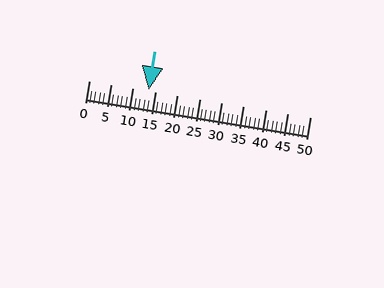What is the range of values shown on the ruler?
The ruler shows values from 0 to 50.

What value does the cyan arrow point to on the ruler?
The cyan arrow points to approximately 14.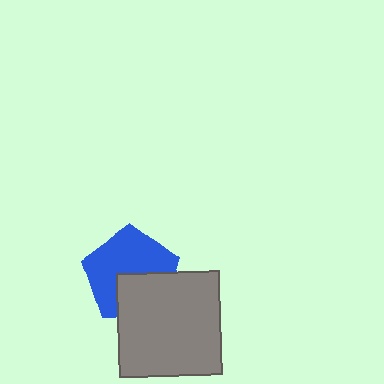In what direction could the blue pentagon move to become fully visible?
The blue pentagon could move up. That would shift it out from behind the gray square entirely.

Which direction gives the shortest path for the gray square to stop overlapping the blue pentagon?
Moving down gives the shortest separation.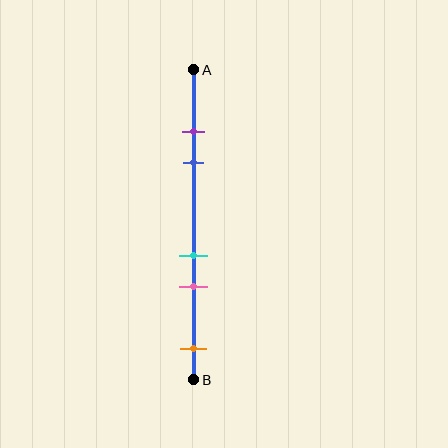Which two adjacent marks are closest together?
The purple and blue marks are the closest adjacent pair.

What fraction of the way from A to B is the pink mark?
The pink mark is approximately 70% (0.7) of the way from A to B.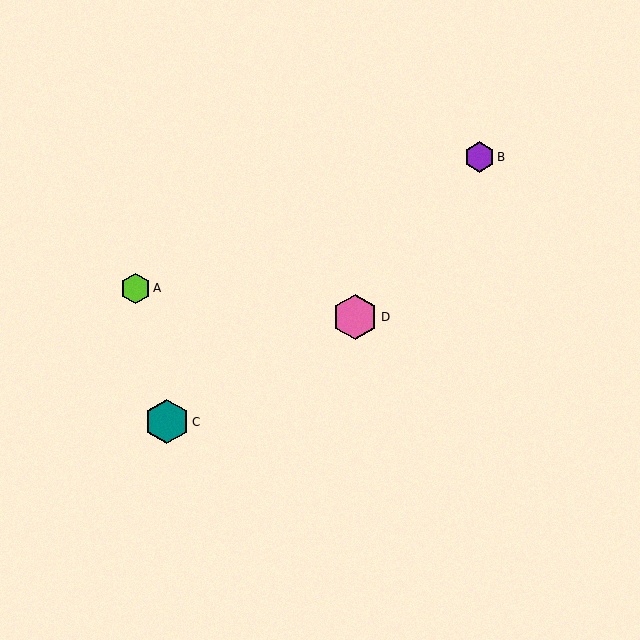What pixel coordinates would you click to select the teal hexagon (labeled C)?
Click at (167, 422) to select the teal hexagon C.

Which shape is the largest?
The pink hexagon (labeled D) is the largest.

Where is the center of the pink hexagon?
The center of the pink hexagon is at (355, 317).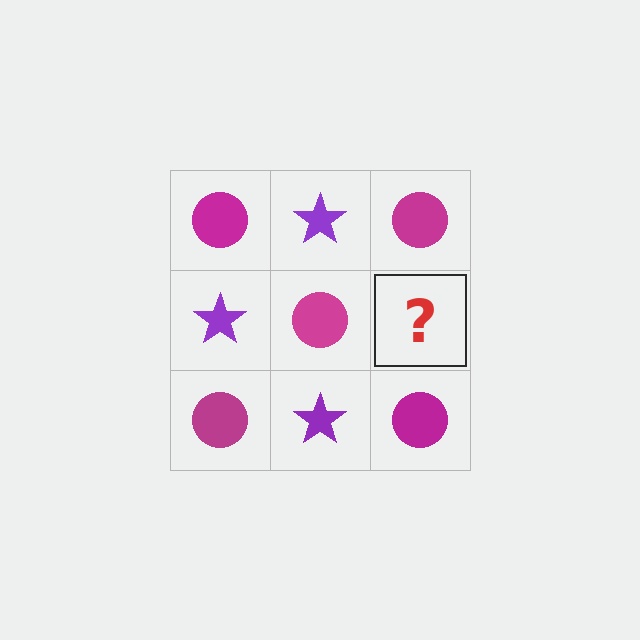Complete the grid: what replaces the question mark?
The question mark should be replaced with a purple star.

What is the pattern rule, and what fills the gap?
The rule is that it alternates magenta circle and purple star in a checkerboard pattern. The gap should be filled with a purple star.